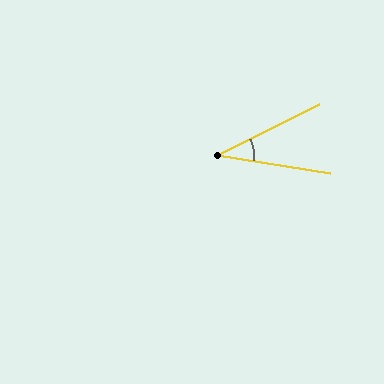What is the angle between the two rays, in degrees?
Approximately 36 degrees.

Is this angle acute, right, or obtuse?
It is acute.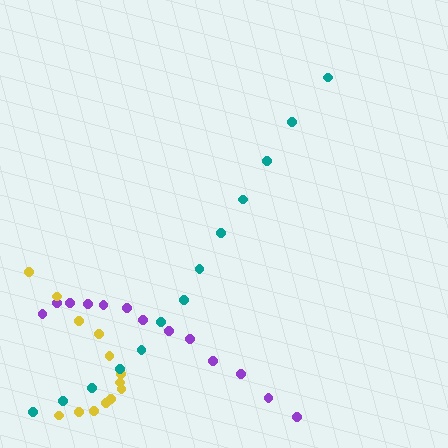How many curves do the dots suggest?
There are 3 distinct paths.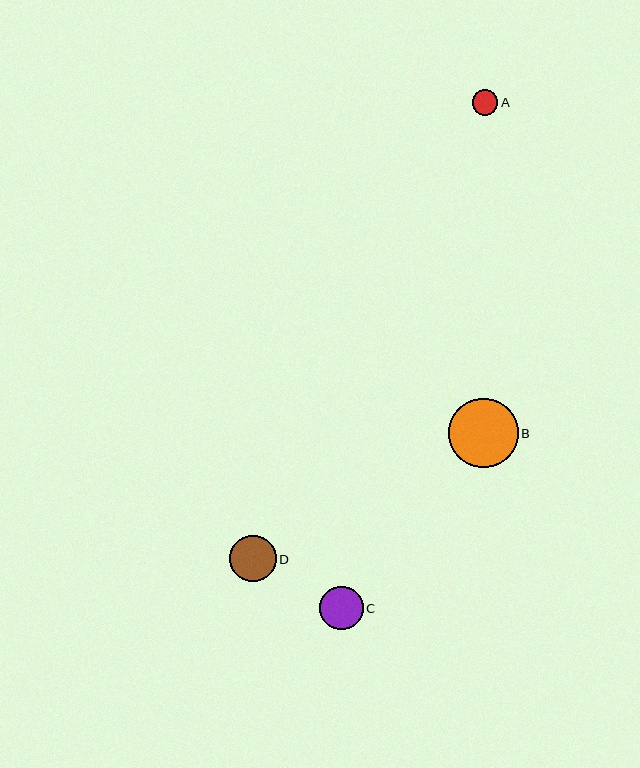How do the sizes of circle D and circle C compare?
Circle D and circle C are approximately the same size.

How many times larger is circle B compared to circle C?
Circle B is approximately 1.6 times the size of circle C.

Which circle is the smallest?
Circle A is the smallest with a size of approximately 26 pixels.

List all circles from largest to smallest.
From largest to smallest: B, D, C, A.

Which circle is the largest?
Circle B is the largest with a size of approximately 69 pixels.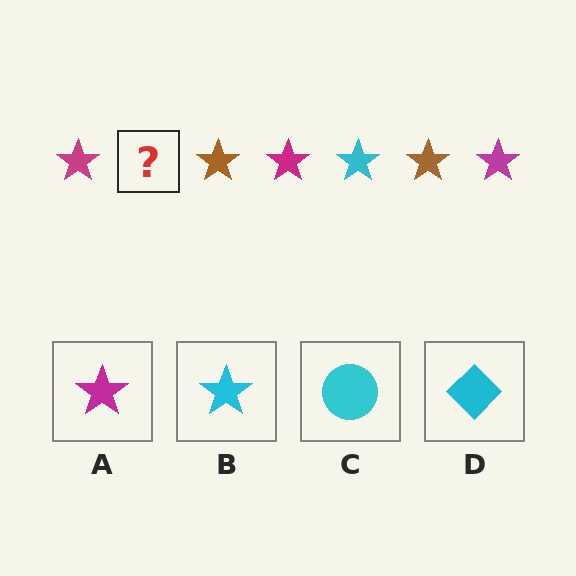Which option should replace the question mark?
Option B.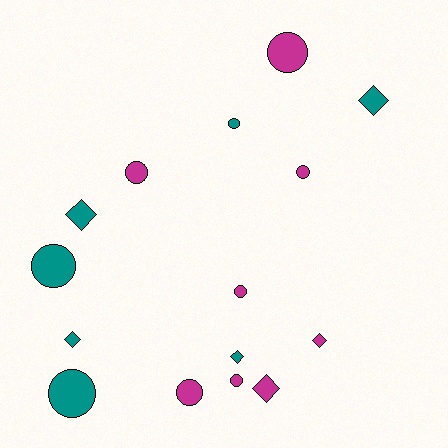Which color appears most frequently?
Magenta, with 8 objects.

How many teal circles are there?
There are 3 teal circles.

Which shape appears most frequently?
Circle, with 9 objects.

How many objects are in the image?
There are 15 objects.